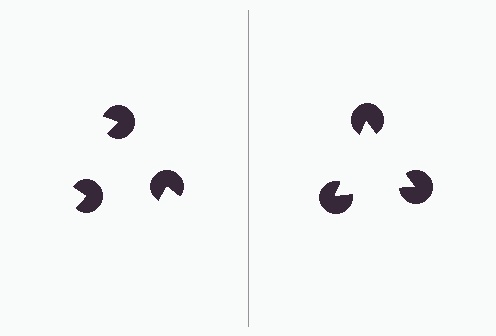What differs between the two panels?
The pac-man discs are positioned identically on both sides; only the wedge orientations differ. On the right they align to a triangle; on the left they are misaligned.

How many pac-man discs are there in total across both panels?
6 — 3 on each side.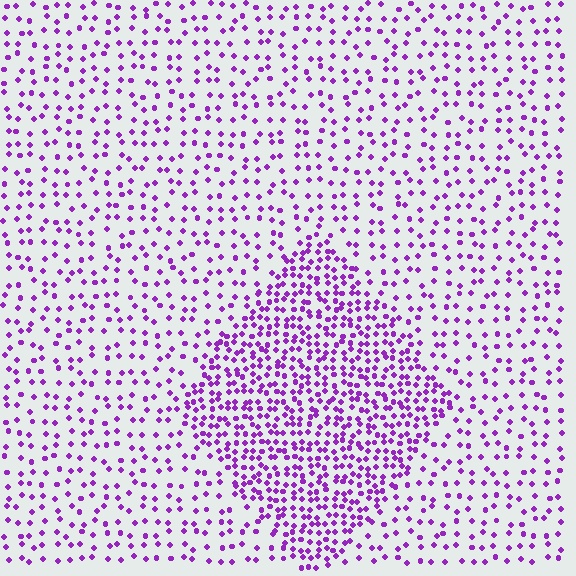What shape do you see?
I see a diamond.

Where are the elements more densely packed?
The elements are more densely packed inside the diamond boundary.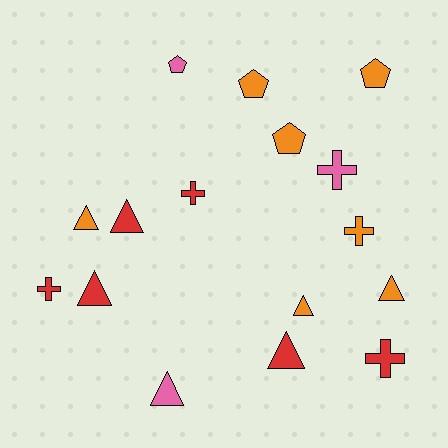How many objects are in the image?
There are 16 objects.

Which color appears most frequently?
Orange, with 7 objects.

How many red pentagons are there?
There are no red pentagons.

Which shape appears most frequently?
Triangle, with 7 objects.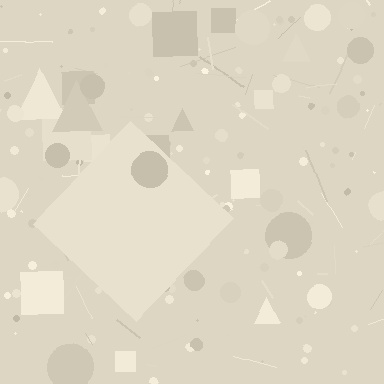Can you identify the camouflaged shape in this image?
The camouflaged shape is a diamond.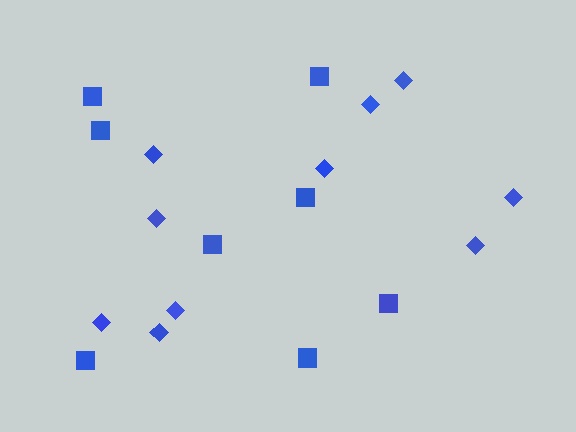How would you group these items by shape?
There are 2 groups: one group of squares (8) and one group of diamonds (10).